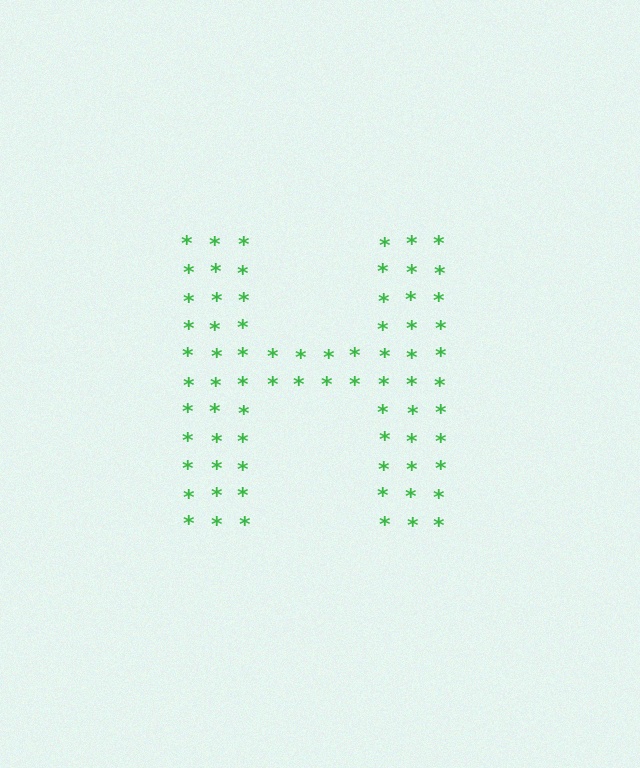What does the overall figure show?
The overall figure shows the letter H.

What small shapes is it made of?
It is made of small asterisks.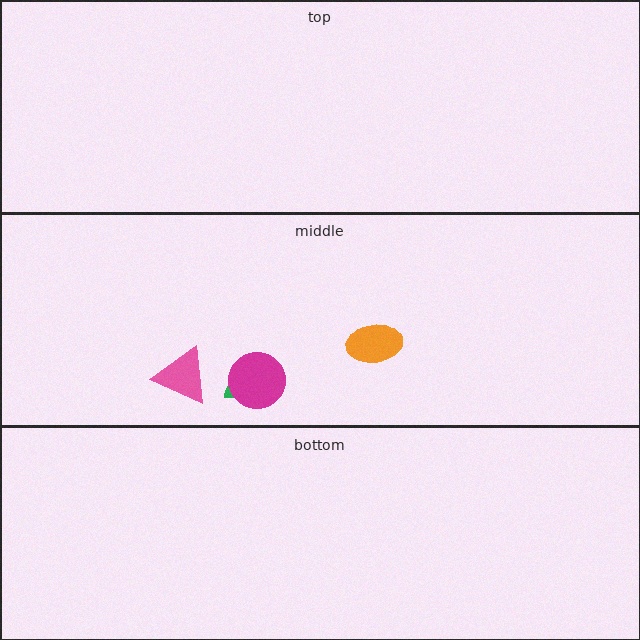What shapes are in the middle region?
The green semicircle, the pink triangle, the orange ellipse, the magenta circle.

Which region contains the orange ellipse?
The middle region.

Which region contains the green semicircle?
The middle region.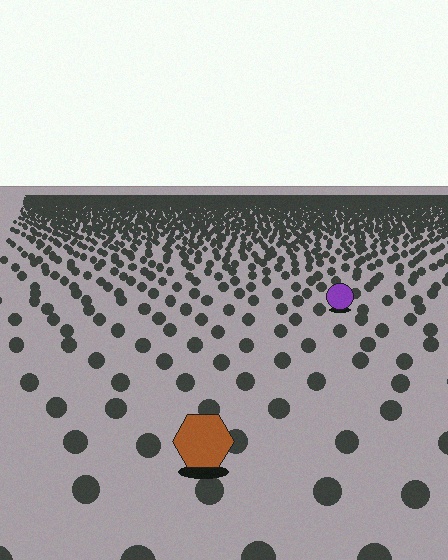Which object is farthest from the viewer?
The purple circle is farthest from the viewer. It appears smaller and the ground texture around it is denser.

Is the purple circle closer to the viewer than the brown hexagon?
No. The brown hexagon is closer — you can tell from the texture gradient: the ground texture is coarser near it.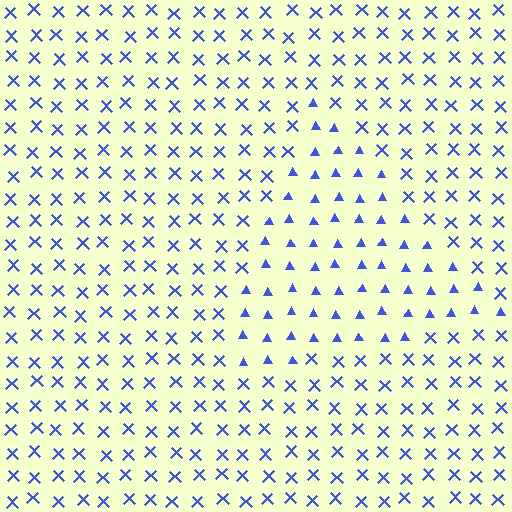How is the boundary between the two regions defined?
The boundary is defined by a change in element shape: triangles inside vs. X marks outside. All elements share the same color and spacing.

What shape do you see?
I see a triangle.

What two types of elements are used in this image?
The image uses triangles inside the triangle region and X marks outside it.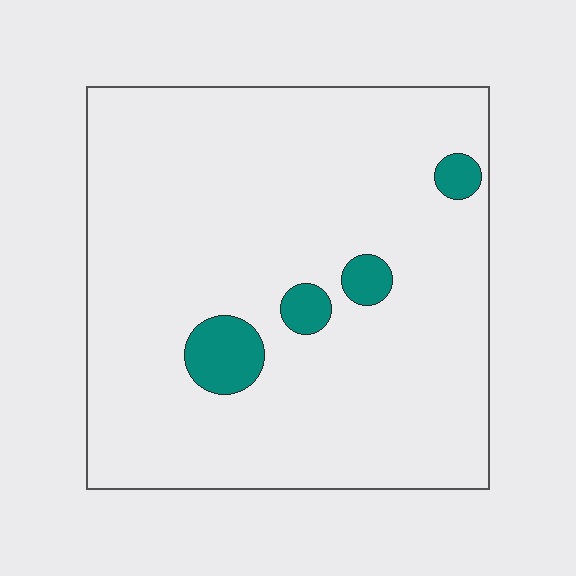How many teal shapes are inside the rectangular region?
4.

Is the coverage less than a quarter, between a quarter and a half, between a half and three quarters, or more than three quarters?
Less than a quarter.